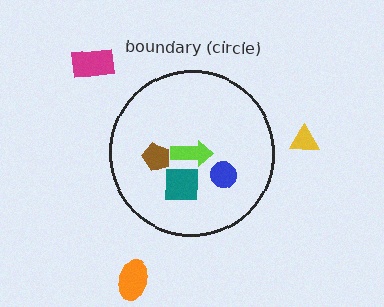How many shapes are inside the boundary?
4 inside, 3 outside.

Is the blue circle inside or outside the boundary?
Inside.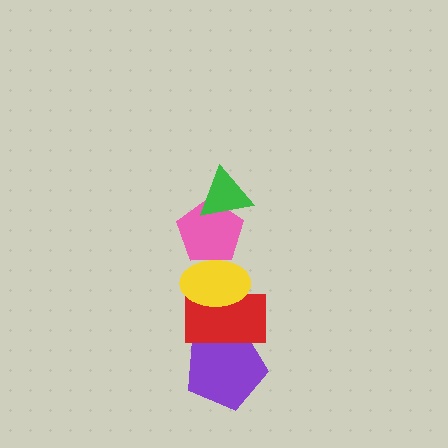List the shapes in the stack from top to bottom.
From top to bottom: the green triangle, the pink pentagon, the yellow ellipse, the red rectangle, the purple pentagon.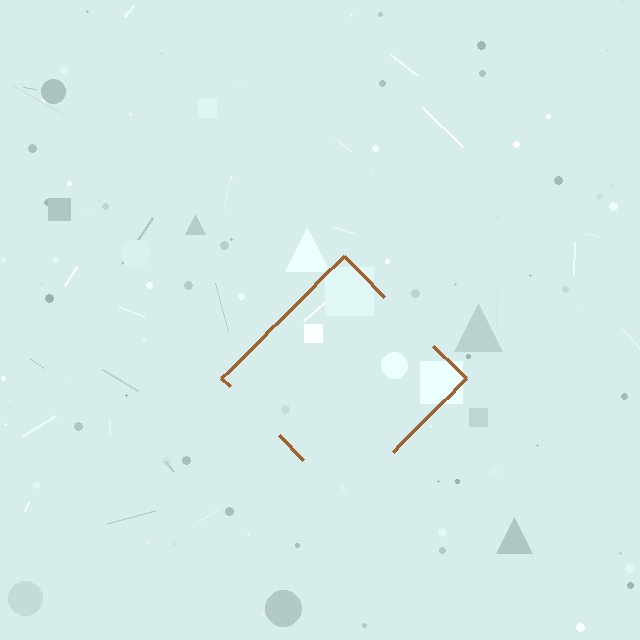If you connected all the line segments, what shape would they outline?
They would outline a diamond.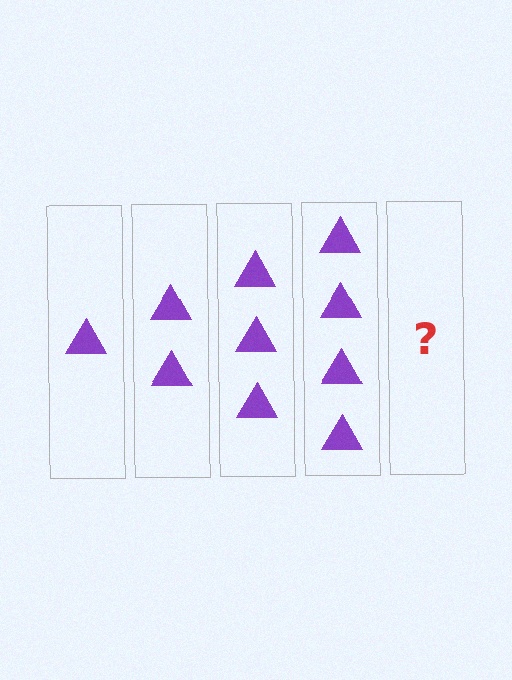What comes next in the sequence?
The next element should be 5 triangles.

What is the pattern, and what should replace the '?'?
The pattern is that each step adds one more triangle. The '?' should be 5 triangles.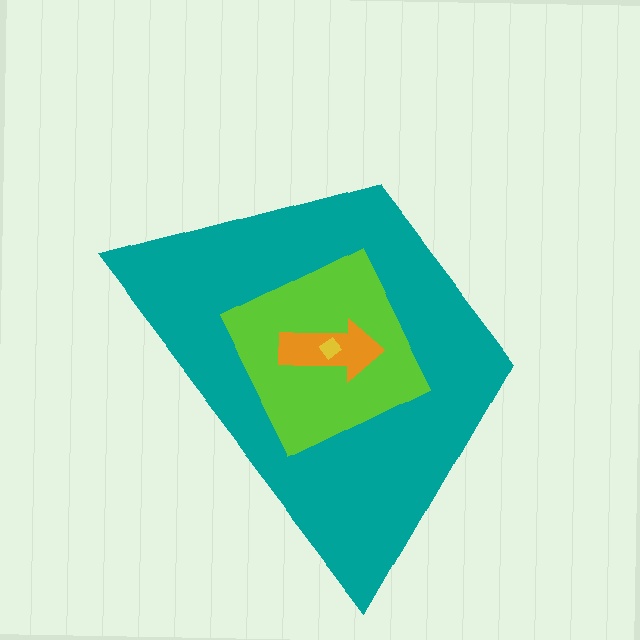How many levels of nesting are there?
4.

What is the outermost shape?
The teal trapezoid.